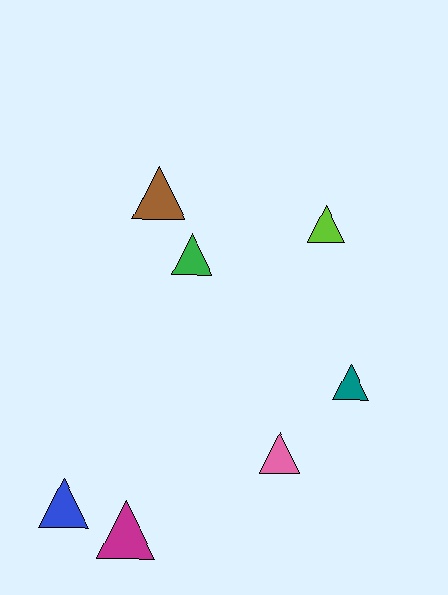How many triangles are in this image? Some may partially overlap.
There are 7 triangles.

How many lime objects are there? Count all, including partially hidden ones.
There is 1 lime object.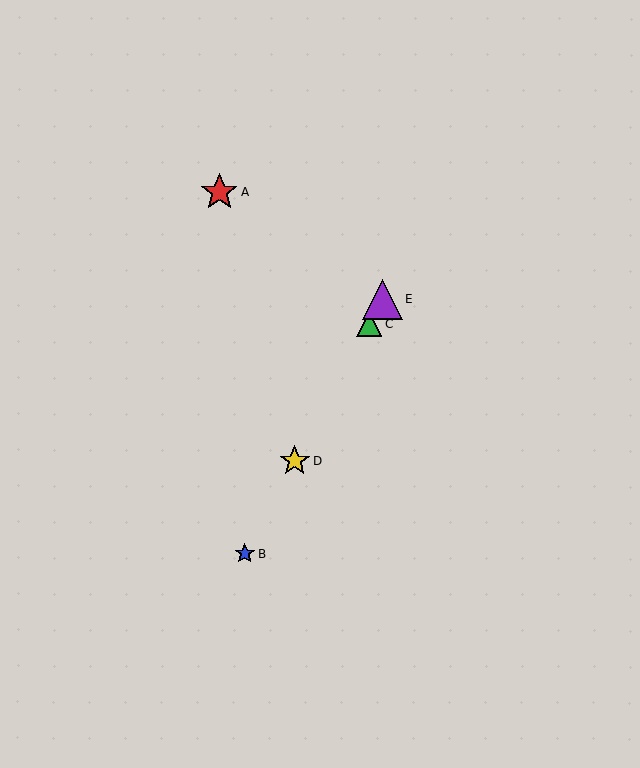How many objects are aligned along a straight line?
4 objects (B, C, D, E) are aligned along a straight line.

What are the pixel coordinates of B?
Object B is at (244, 553).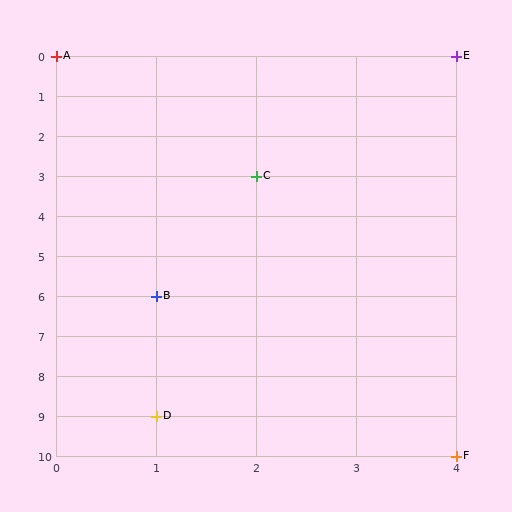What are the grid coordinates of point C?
Point C is at grid coordinates (2, 3).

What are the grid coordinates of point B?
Point B is at grid coordinates (1, 6).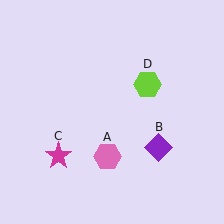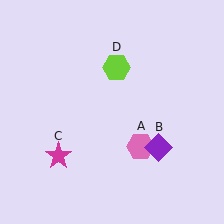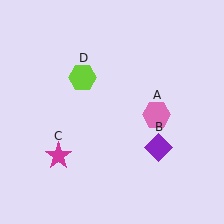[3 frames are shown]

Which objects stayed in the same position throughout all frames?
Purple diamond (object B) and magenta star (object C) remained stationary.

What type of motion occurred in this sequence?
The pink hexagon (object A), lime hexagon (object D) rotated counterclockwise around the center of the scene.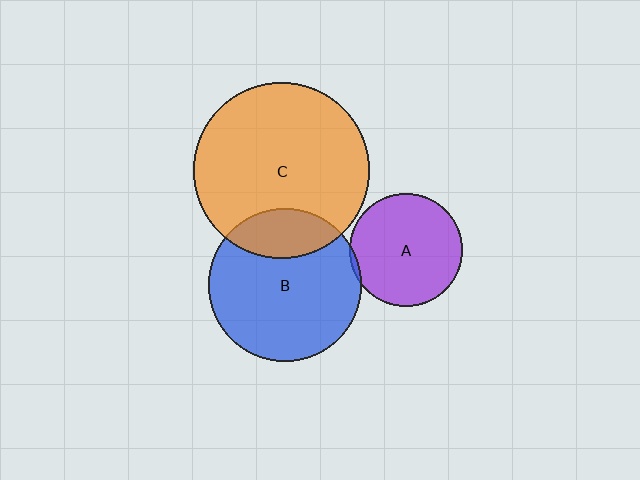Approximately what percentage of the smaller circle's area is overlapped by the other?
Approximately 20%.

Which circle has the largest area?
Circle C (orange).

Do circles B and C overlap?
Yes.